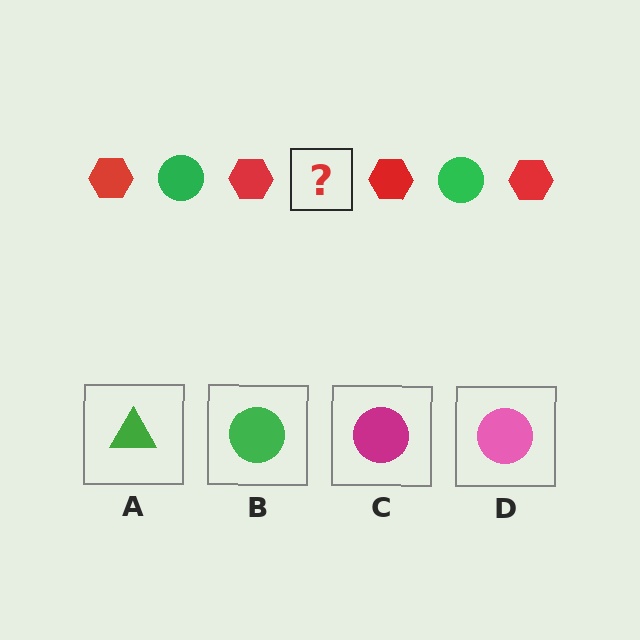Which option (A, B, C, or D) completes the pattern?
B.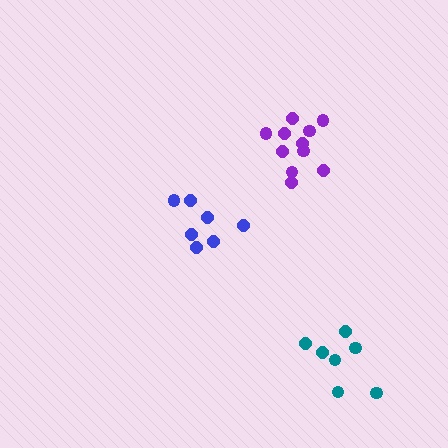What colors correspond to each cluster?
The clusters are colored: teal, blue, purple.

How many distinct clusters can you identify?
There are 3 distinct clusters.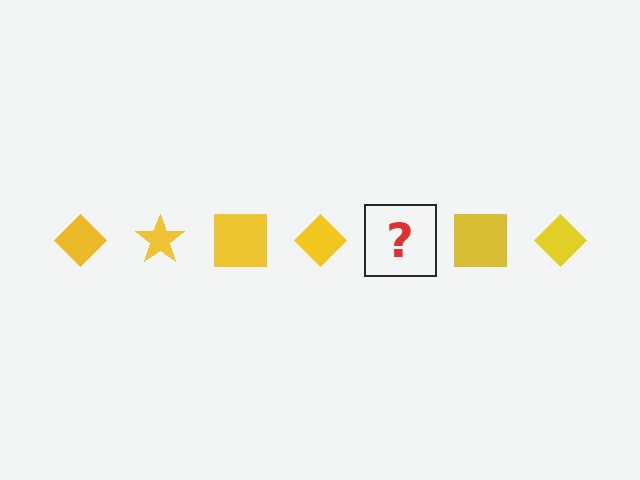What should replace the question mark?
The question mark should be replaced with a yellow star.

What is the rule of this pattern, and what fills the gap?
The rule is that the pattern cycles through diamond, star, square shapes in yellow. The gap should be filled with a yellow star.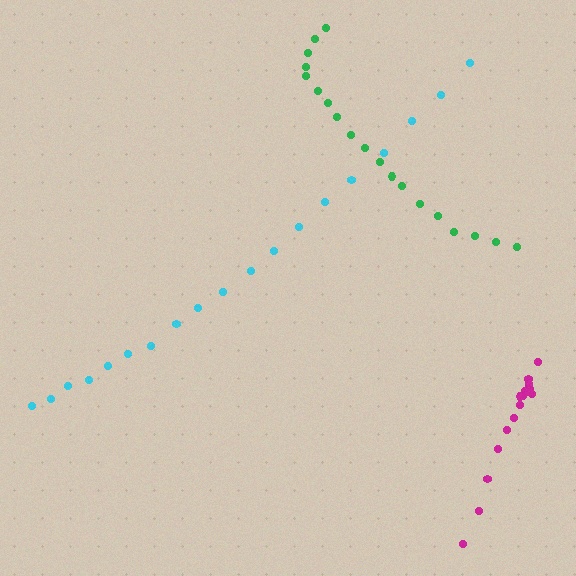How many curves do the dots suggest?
There are 3 distinct paths.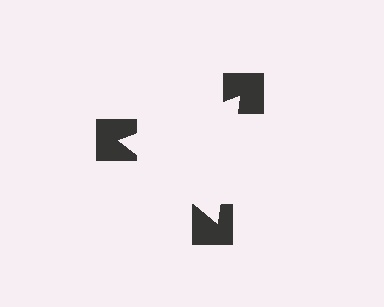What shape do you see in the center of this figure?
An illusory triangle — its edges are inferred from the aligned wedge cuts in the notched squares, not physically drawn.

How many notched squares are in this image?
There are 3 — one at each vertex of the illusory triangle.